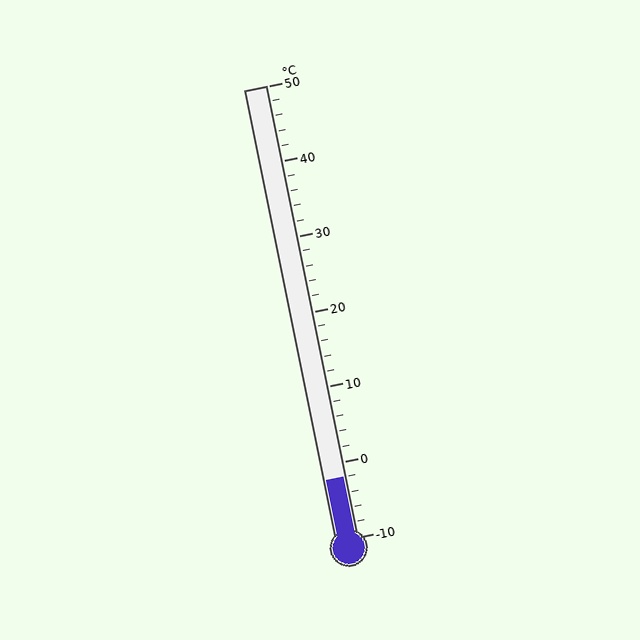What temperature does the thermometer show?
The thermometer shows approximately -2°C.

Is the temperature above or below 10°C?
The temperature is below 10°C.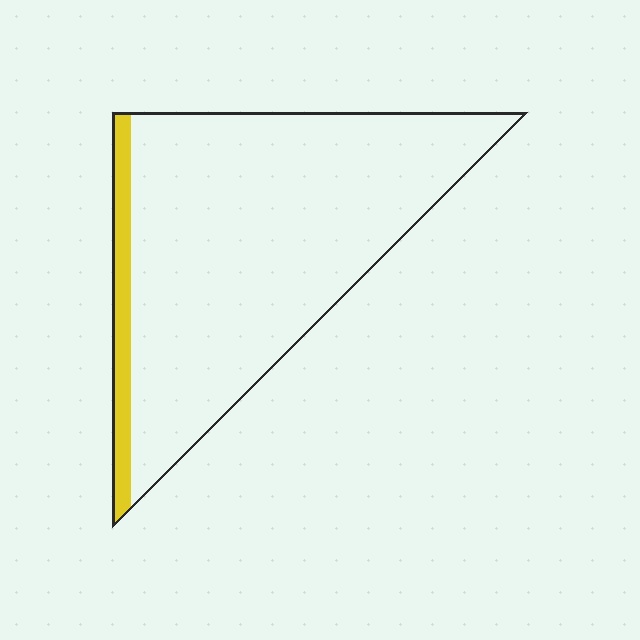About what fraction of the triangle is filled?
About one tenth (1/10).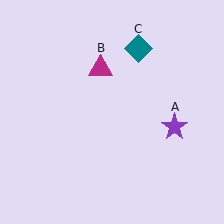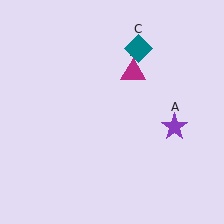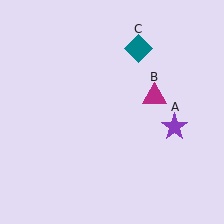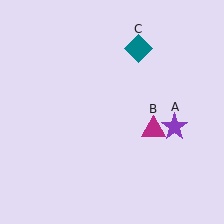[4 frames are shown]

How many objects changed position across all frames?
1 object changed position: magenta triangle (object B).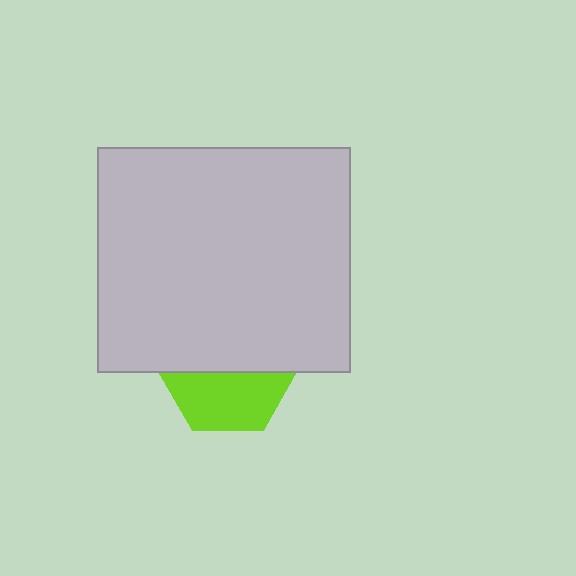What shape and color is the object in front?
The object in front is a light gray rectangle.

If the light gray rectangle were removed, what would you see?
You would see the complete lime hexagon.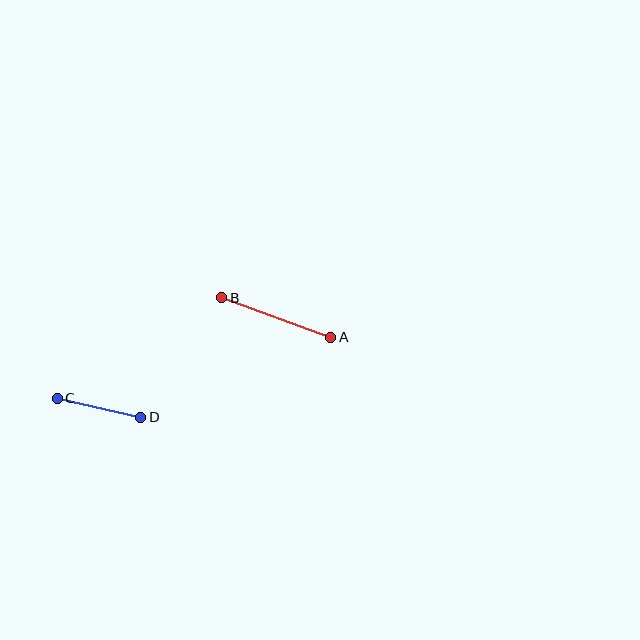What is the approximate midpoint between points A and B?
The midpoint is at approximately (276, 317) pixels.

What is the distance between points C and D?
The distance is approximately 86 pixels.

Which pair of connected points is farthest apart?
Points A and B are farthest apart.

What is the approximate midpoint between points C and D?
The midpoint is at approximately (99, 408) pixels.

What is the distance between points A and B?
The distance is approximately 116 pixels.